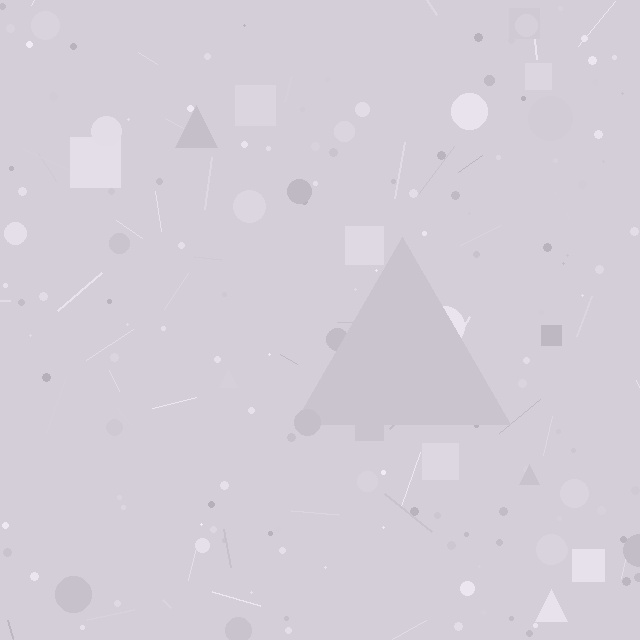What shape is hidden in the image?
A triangle is hidden in the image.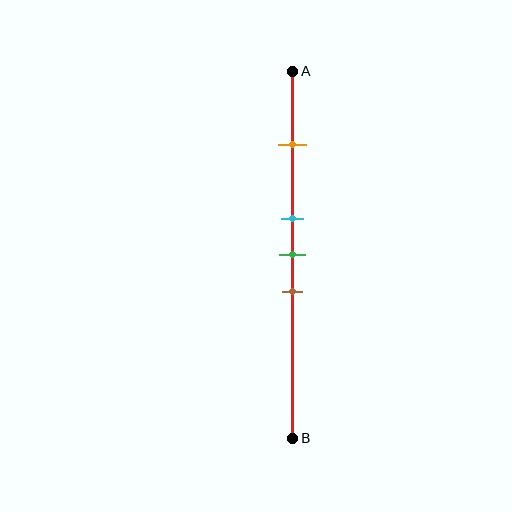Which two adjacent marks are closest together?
The cyan and green marks are the closest adjacent pair.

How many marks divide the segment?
There are 4 marks dividing the segment.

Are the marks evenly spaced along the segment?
No, the marks are not evenly spaced.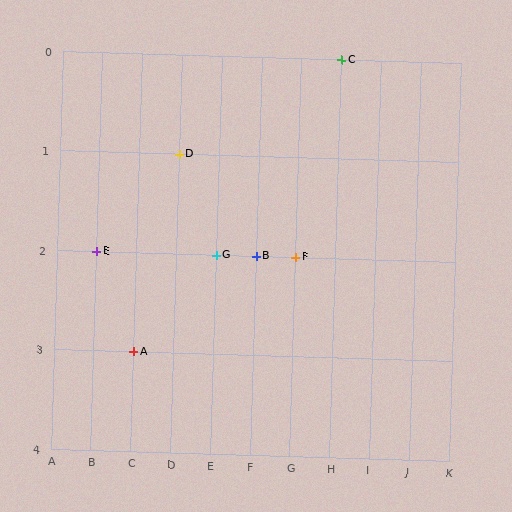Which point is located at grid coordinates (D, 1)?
Point D is at (D, 1).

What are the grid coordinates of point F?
Point F is at grid coordinates (G, 2).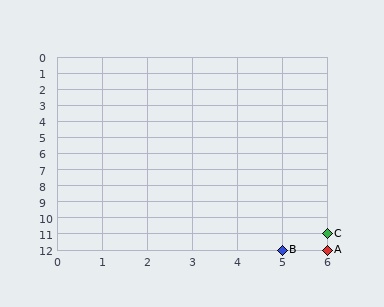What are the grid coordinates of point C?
Point C is at grid coordinates (6, 11).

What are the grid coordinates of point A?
Point A is at grid coordinates (6, 12).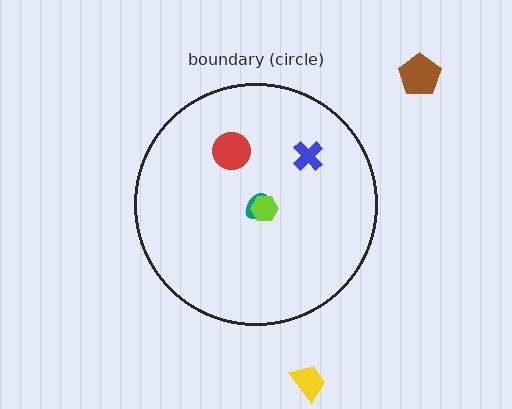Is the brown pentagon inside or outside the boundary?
Outside.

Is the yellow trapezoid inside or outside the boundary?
Outside.